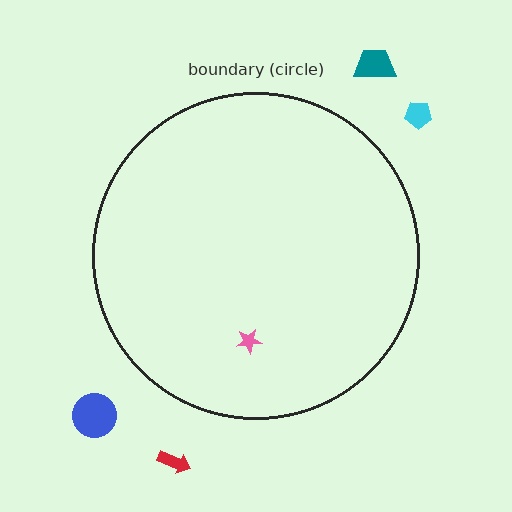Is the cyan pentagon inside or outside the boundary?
Outside.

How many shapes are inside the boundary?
1 inside, 4 outside.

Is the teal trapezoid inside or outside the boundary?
Outside.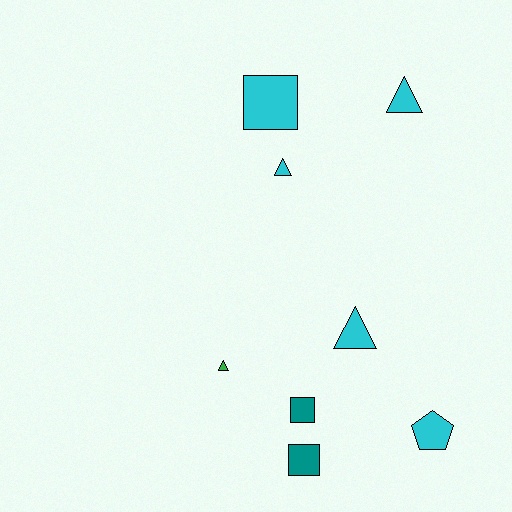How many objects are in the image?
There are 8 objects.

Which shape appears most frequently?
Triangle, with 4 objects.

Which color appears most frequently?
Cyan, with 5 objects.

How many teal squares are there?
There are 2 teal squares.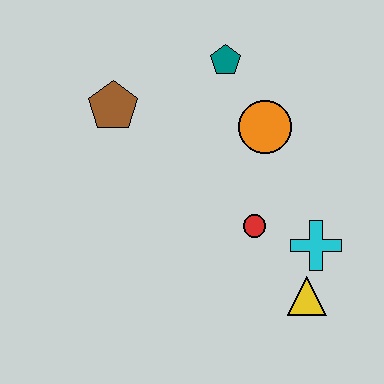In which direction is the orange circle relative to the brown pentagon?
The orange circle is to the right of the brown pentagon.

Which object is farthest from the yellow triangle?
The brown pentagon is farthest from the yellow triangle.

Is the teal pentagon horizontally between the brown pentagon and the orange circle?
Yes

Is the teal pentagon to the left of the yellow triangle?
Yes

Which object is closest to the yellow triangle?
The cyan cross is closest to the yellow triangle.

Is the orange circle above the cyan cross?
Yes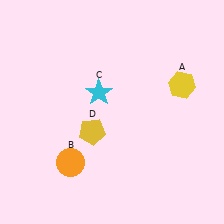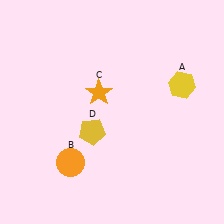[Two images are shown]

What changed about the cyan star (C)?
In Image 1, C is cyan. In Image 2, it changed to orange.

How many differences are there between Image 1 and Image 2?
There is 1 difference between the two images.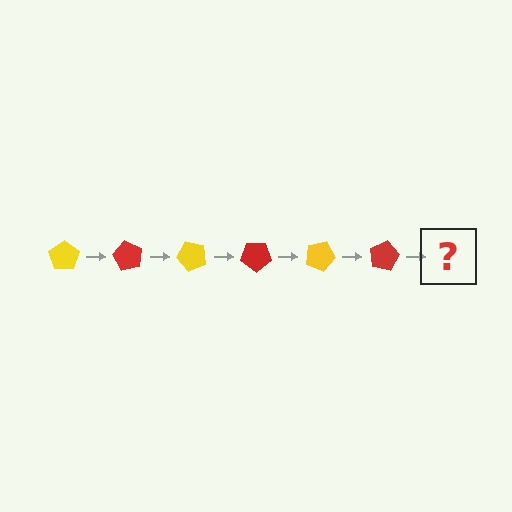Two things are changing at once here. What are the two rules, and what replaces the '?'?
The two rules are that it rotates 60 degrees each step and the color cycles through yellow and red. The '?' should be a yellow pentagon, rotated 360 degrees from the start.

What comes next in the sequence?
The next element should be a yellow pentagon, rotated 360 degrees from the start.